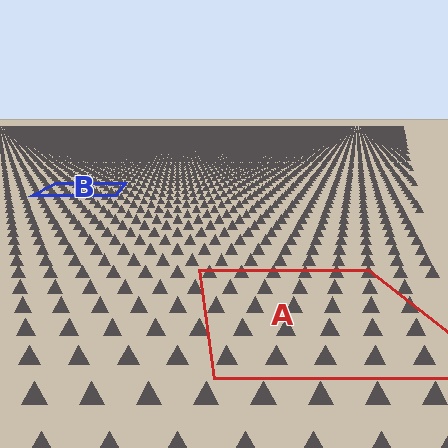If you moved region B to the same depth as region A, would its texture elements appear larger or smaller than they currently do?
They would appear larger. At a closer depth, the same texture elements are projected at a bigger on-screen size.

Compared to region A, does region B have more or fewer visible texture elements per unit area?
Region B has more texture elements per unit area — they are packed more densely because it is farther away.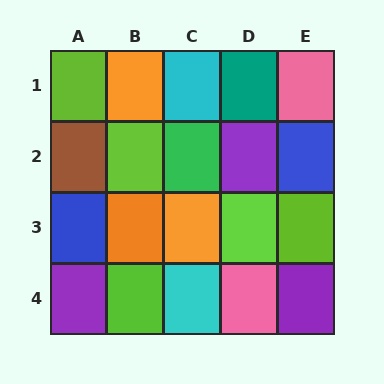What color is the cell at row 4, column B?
Lime.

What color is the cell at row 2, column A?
Brown.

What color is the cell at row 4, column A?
Purple.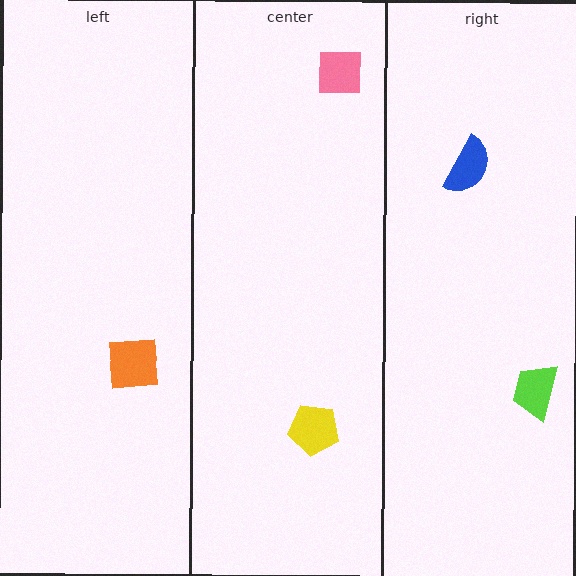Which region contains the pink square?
The center region.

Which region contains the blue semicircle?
The right region.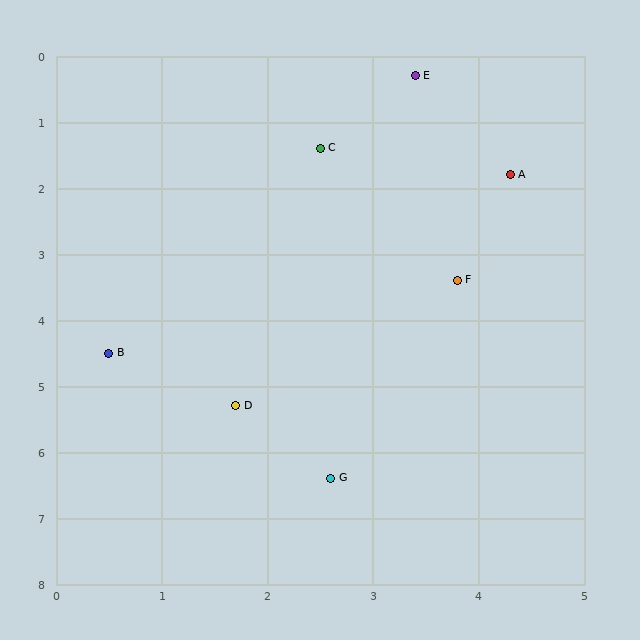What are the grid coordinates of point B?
Point B is at approximately (0.5, 4.5).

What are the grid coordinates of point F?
Point F is at approximately (3.8, 3.4).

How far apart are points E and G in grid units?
Points E and G are about 6.2 grid units apart.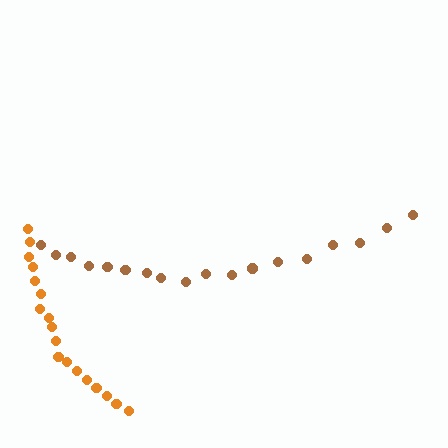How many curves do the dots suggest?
There are 2 distinct paths.